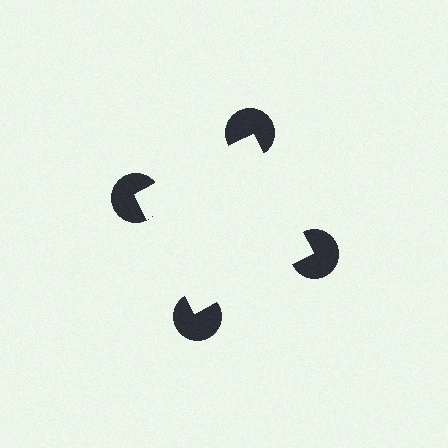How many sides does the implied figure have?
4 sides.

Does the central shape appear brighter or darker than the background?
It typically appears slightly brighter than the background, even though no actual brightness change is drawn.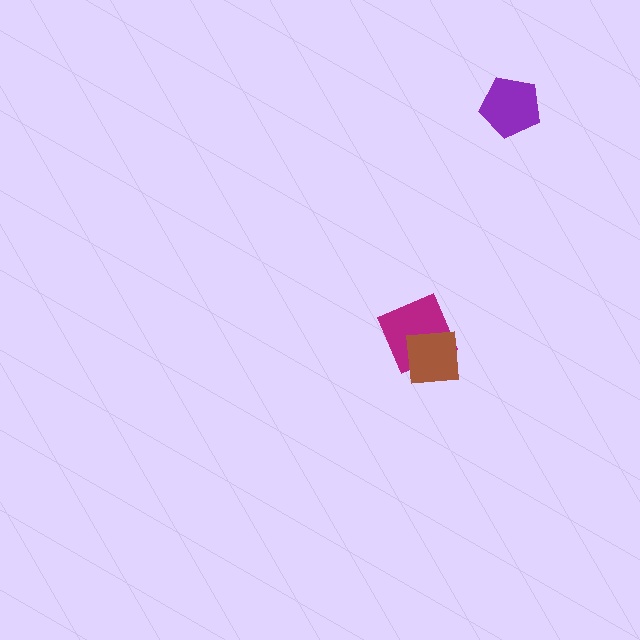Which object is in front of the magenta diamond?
The brown square is in front of the magenta diamond.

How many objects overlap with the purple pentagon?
0 objects overlap with the purple pentagon.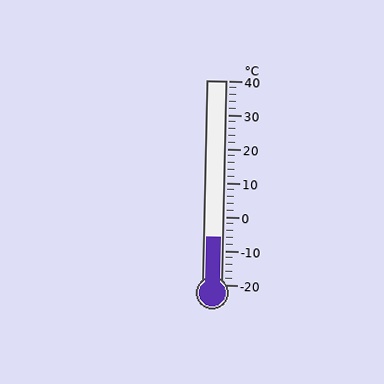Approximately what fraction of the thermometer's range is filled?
The thermometer is filled to approximately 25% of its range.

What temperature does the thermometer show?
The thermometer shows approximately -6°C.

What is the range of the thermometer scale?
The thermometer scale ranges from -20°C to 40°C.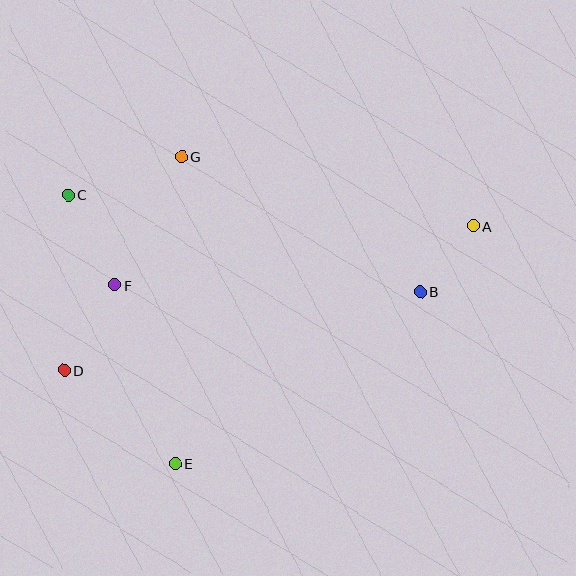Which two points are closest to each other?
Points A and B are closest to each other.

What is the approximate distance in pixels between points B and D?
The distance between B and D is approximately 364 pixels.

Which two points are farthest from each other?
Points A and D are farthest from each other.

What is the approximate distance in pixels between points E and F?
The distance between E and F is approximately 188 pixels.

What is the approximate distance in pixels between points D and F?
The distance between D and F is approximately 99 pixels.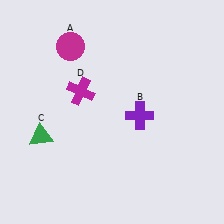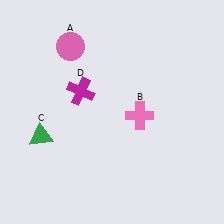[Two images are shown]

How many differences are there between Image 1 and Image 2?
There are 2 differences between the two images.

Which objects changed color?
A changed from magenta to pink. B changed from purple to pink.